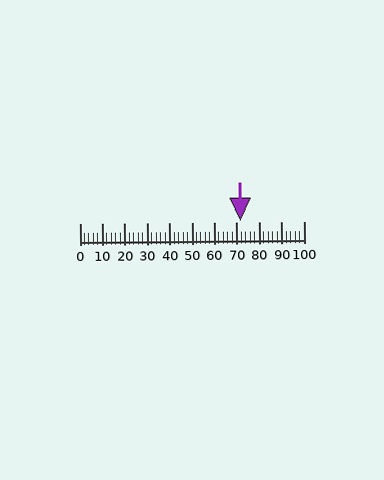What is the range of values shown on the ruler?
The ruler shows values from 0 to 100.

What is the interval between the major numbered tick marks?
The major tick marks are spaced 10 units apart.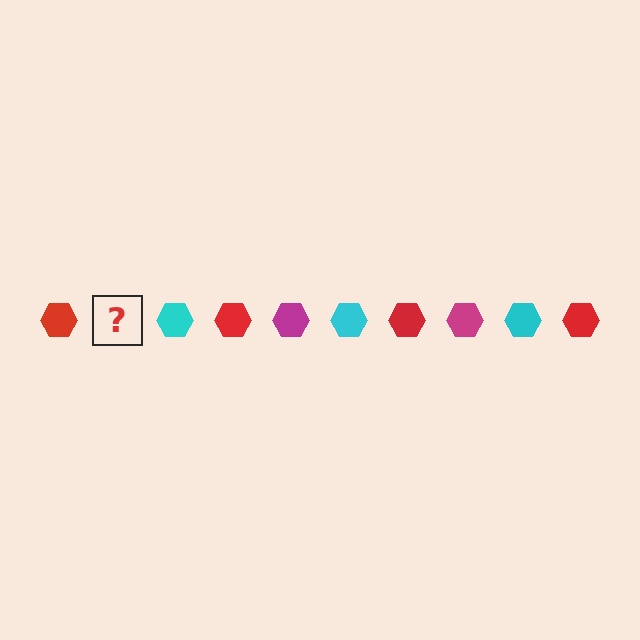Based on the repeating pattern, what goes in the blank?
The blank should be a magenta hexagon.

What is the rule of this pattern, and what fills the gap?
The rule is that the pattern cycles through red, magenta, cyan hexagons. The gap should be filled with a magenta hexagon.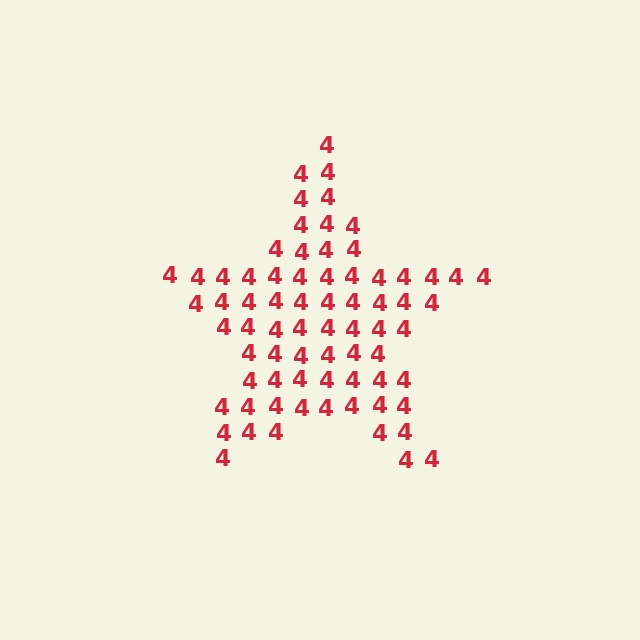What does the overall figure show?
The overall figure shows a star.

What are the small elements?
The small elements are digit 4's.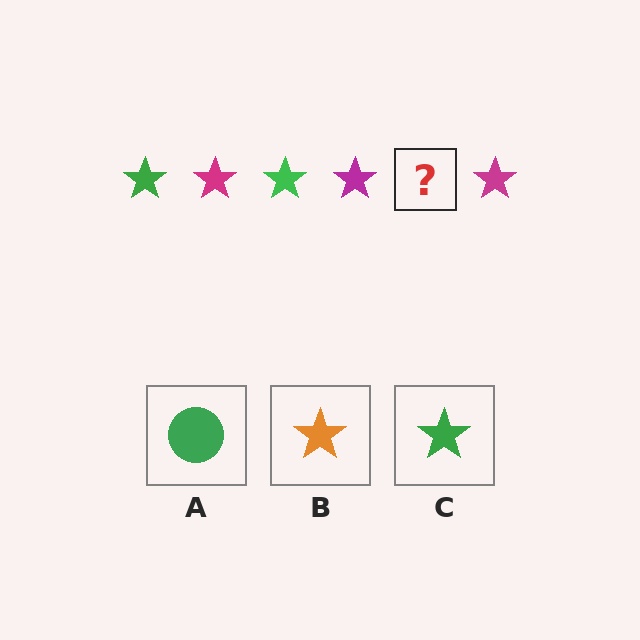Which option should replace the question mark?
Option C.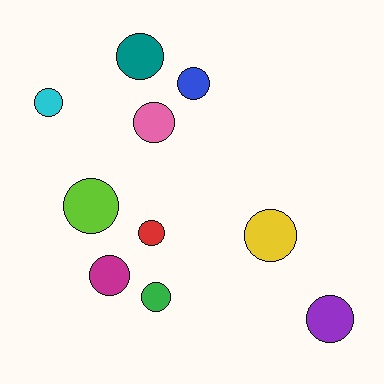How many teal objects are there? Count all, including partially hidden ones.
There is 1 teal object.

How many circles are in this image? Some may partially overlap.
There are 10 circles.